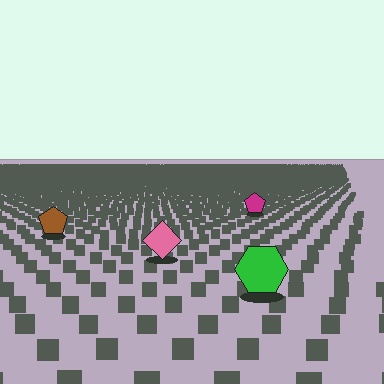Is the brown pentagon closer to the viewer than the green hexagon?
No. The green hexagon is closer — you can tell from the texture gradient: the ground texture is coarser near it.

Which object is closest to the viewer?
The green hexagon is closest. The texture marks near it are larger and more spread out.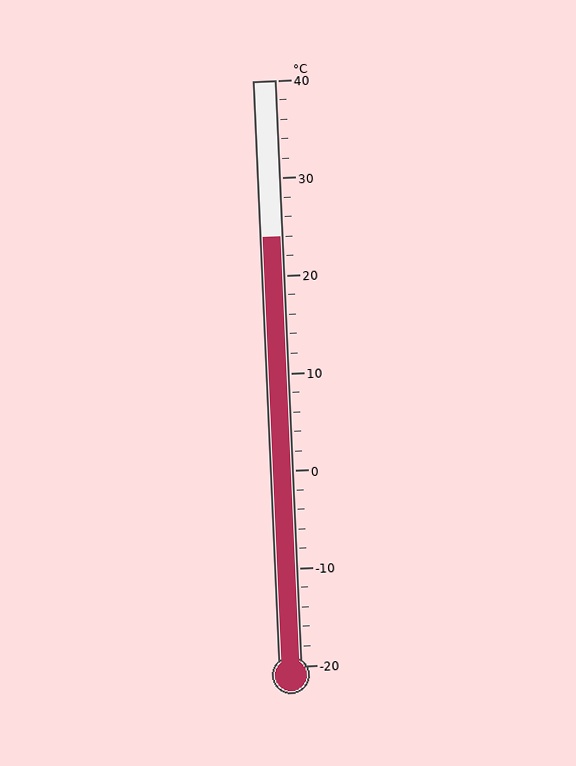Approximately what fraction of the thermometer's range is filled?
The thermometer is filled to approximately 75% of its range.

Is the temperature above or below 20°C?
The temperature is above 20°C.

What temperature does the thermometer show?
The thermometer shows approximately 24°C.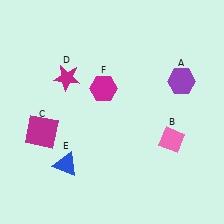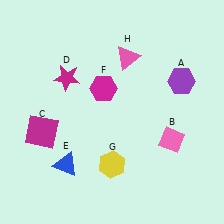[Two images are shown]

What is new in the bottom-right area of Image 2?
A yellow hexagon (G) was added in the bottom-right area of Image 2.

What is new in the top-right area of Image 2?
A pink triangle (H) was added in the top-right area of Image 2.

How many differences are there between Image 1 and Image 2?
There are 2 differences between the two images.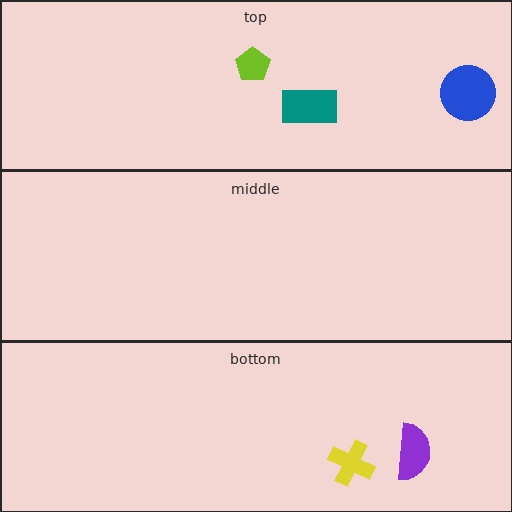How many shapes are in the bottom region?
2.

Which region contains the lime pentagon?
The top region.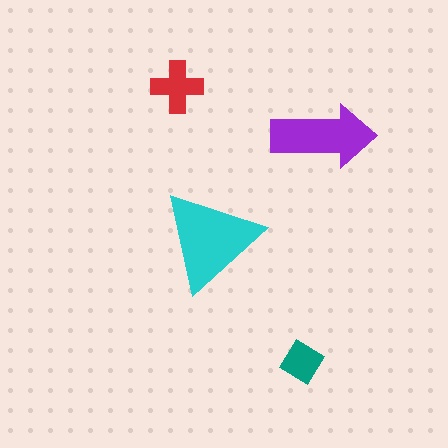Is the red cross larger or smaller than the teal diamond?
Larger.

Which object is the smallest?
The teal diamond.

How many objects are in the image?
There are 4 objects in the image.